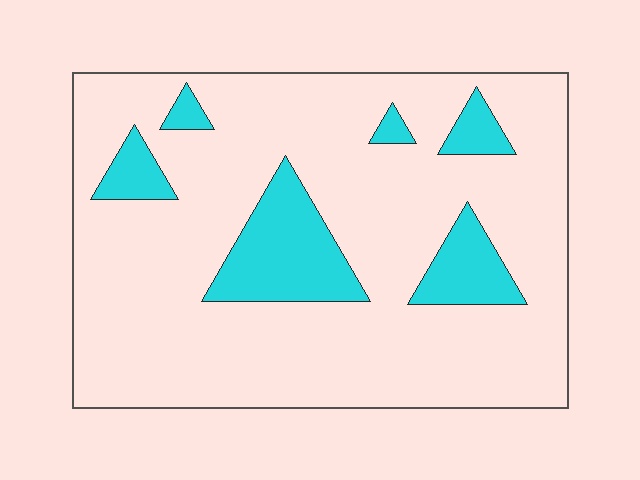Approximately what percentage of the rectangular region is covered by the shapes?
Approximately 15%.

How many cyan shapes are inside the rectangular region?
6.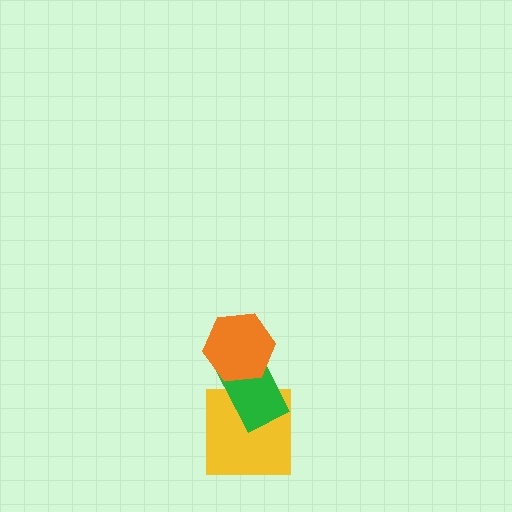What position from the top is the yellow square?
The yellow square is 3rd from the top.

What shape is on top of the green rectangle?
The orange hexagon is on top of the green rectangle.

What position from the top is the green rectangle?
The green rectangle is 2nd from the top.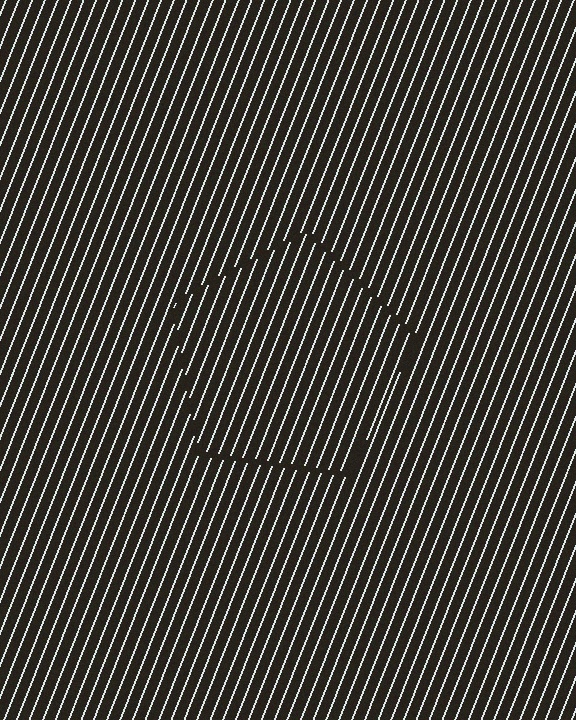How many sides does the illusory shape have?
5 sides — the line-ends trace a pentagon.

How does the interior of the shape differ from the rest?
The interior of the shape contains the same grating, shifted by half a period — the contour is defined by the phase discontinuity where line-ends from the inner and outer gratings abut.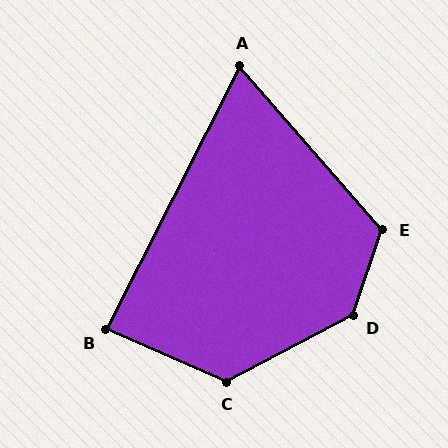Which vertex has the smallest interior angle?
A, at approximately 68 degrees.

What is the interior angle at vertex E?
Approximately 120 degrees (obtuse).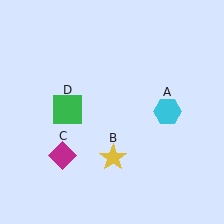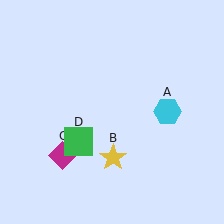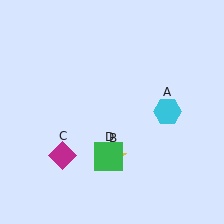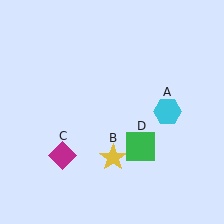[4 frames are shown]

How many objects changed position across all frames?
1 object changed position: green square (object D).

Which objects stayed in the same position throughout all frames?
Cyan hexagon (object A) and yellow star (object B) and magenta diamond (object C) remained stationary.